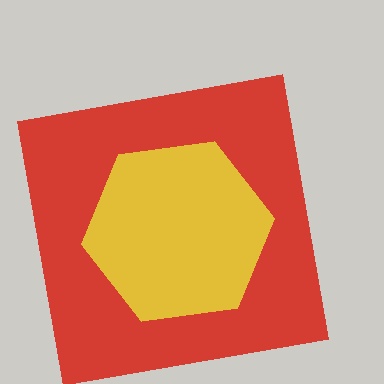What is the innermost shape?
The yellow hexagon.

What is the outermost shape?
The red square.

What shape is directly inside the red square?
The yellow hexagon.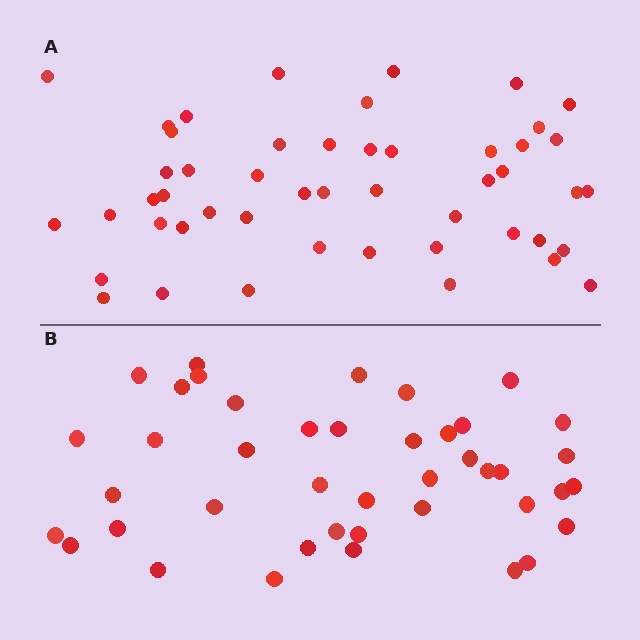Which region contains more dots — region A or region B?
Region A (the top region) has more dots.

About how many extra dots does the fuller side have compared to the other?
Region A has roughly 8 or so more dots than region B.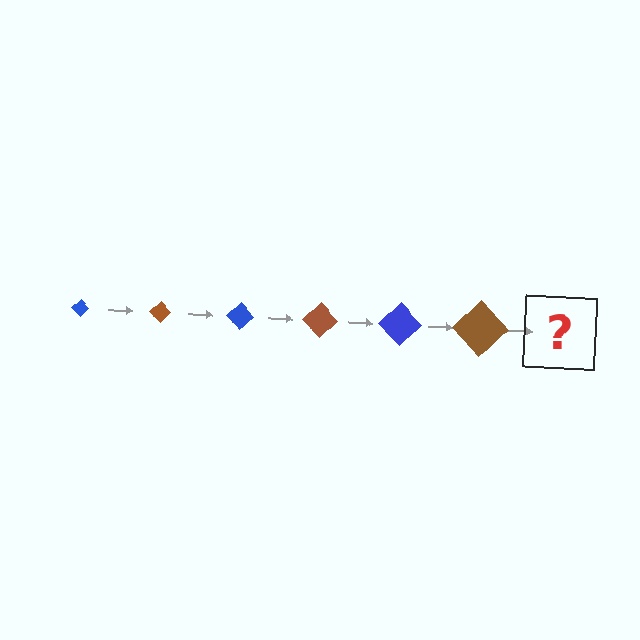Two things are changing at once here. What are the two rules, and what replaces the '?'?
The two rules are that the diamond grows larger each step and the color cycles through blue and brown. The '?' should be a blue diamond, larger than the previous one.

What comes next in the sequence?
The next element should be a blue diamond, larger than the previous one.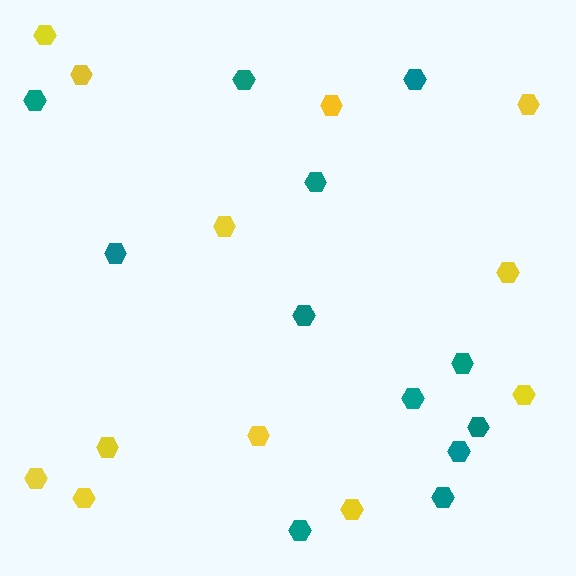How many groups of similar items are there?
There are 2 groups: one group of yellow hexagons (12) and one group of teal hexagons (12).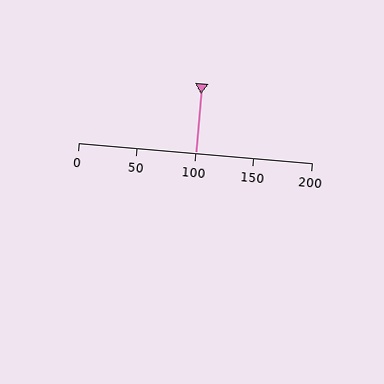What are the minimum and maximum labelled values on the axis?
The axis runs from 0 to 200.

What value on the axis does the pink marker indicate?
The marker indicates approximately 100.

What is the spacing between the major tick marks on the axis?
The major ticks are spaced 50 apart.